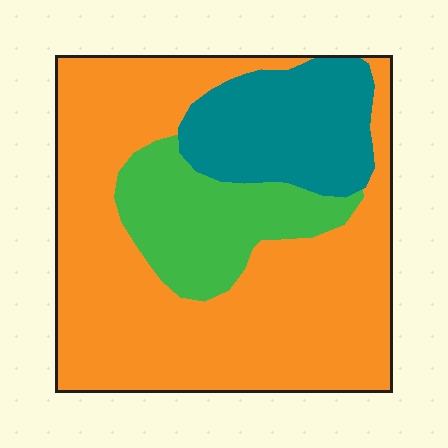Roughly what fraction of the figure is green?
Green takes up about one sixth (1/6) of the figure.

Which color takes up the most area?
Orange, at roughly 65%.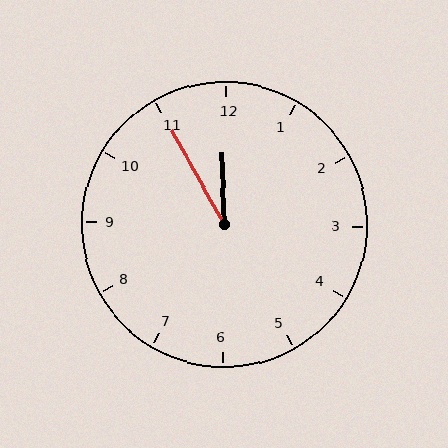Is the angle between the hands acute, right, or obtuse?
It is acute.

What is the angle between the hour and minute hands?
Approximately 28 degrees.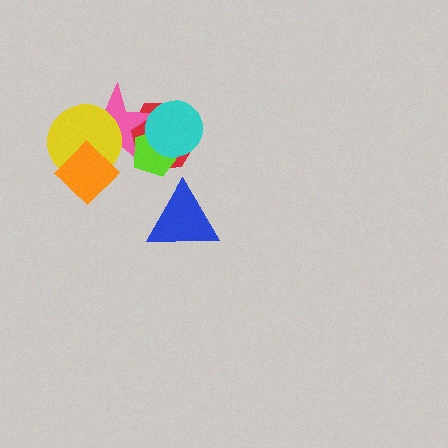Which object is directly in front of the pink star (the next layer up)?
The lime pentagon is directly in front of the pink star.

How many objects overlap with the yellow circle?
2 objects overlap with the yellow circle.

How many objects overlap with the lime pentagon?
3 objects overlap with the lime pentagon.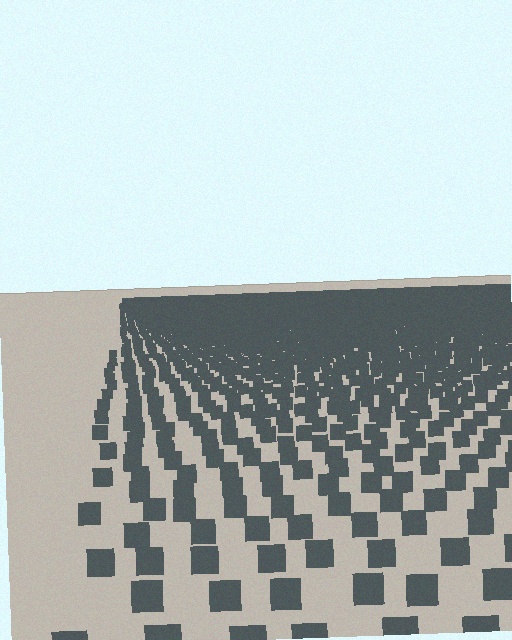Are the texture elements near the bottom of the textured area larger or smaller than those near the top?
Larger. Near the bottom, elements are closer to the viewer and appear at a bigger on-screen size.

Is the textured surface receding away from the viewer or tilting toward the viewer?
The surface is receding away from the viewer. Texture elements get smaller and denser toward the top.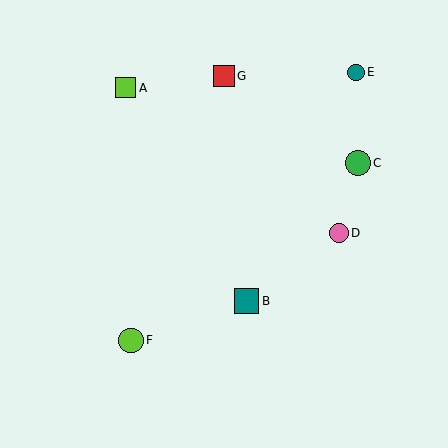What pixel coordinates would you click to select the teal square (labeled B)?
Click at (247, 301) to select the teal square B.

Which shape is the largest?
The teal square (labeled B) is the largest.